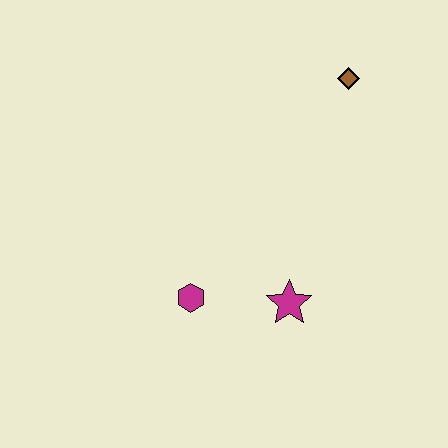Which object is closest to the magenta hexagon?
The magenta star is closest to the magenta hexagon.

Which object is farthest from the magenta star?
The brown diamond is farthest from the magenta star.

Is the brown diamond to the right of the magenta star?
Yes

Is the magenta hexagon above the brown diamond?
No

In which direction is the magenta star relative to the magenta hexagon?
The magenta star is to the right of the magenta hexagon.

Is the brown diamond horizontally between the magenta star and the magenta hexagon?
No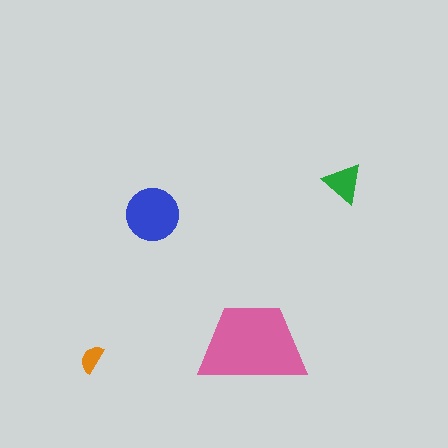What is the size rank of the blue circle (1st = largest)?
2nd.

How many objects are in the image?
There are 4 objects in the image.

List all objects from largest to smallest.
The pink trapezoid, the blue circle, the green triangle, the orange semicircle.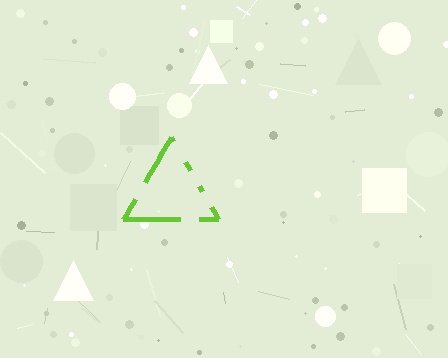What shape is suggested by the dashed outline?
The dashed outline suggests a triangle.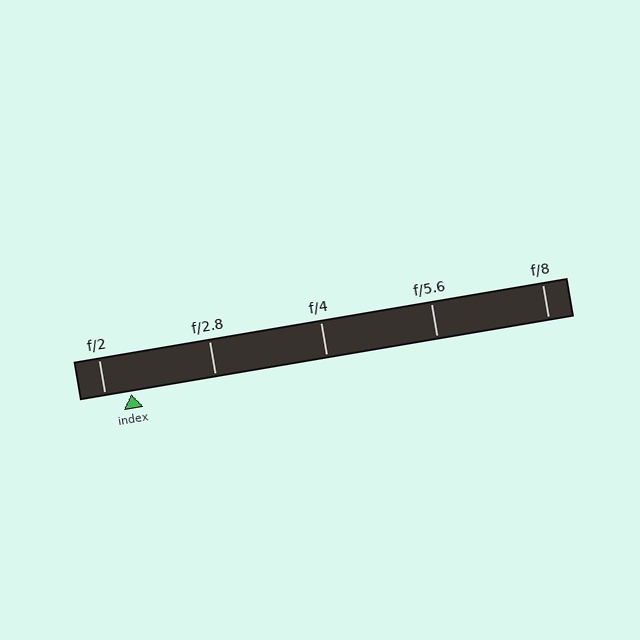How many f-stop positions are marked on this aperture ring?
There are 5 f-stop positions marked.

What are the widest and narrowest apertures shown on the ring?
The widest aperture shown is f/2 and the narrowest is f/8.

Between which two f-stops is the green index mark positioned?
The index mark is between f/2 and f/2.8.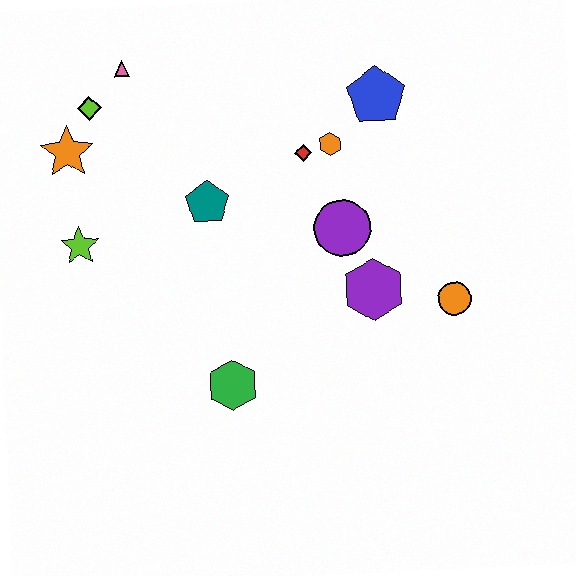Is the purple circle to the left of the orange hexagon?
No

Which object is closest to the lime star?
The orange star is closest to the lime star.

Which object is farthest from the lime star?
The orange circle is farthest from the lime star.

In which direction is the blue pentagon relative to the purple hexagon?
The blue pentagon is above the purple hexagon.